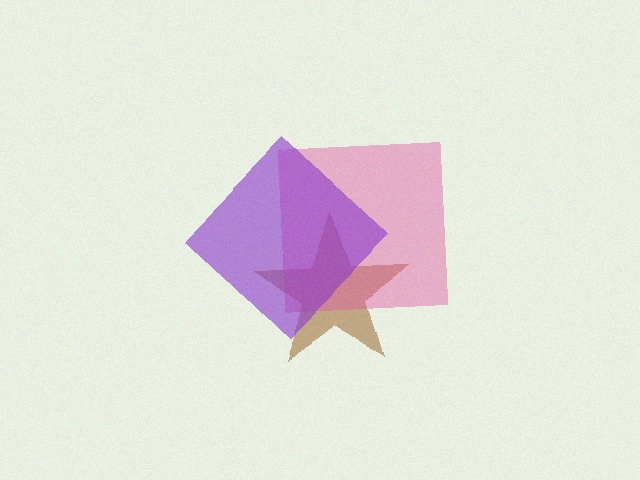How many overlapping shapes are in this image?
There are 3 overlapping shapes in the image.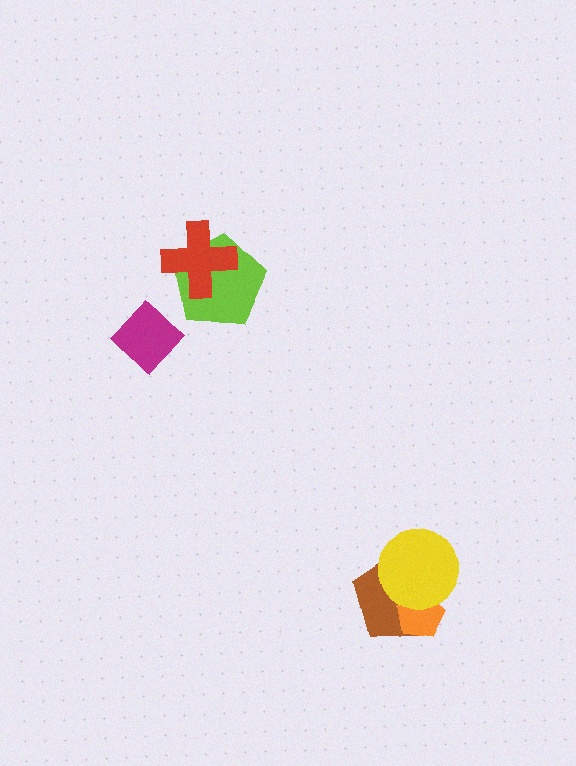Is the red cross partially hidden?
No, no other shape covers it.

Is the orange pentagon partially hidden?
Yes, it is partially covered by another shape.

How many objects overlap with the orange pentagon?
2 objects overlap with the orange pentagon.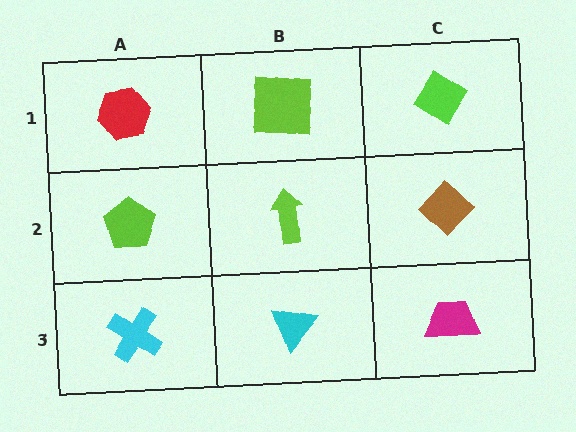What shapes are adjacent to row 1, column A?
A lime pentagon (row 2, column A), a lime square (row 1, column B).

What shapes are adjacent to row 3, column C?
A brown diamond (row 2, column C), a cyan triangle (row 3, column B).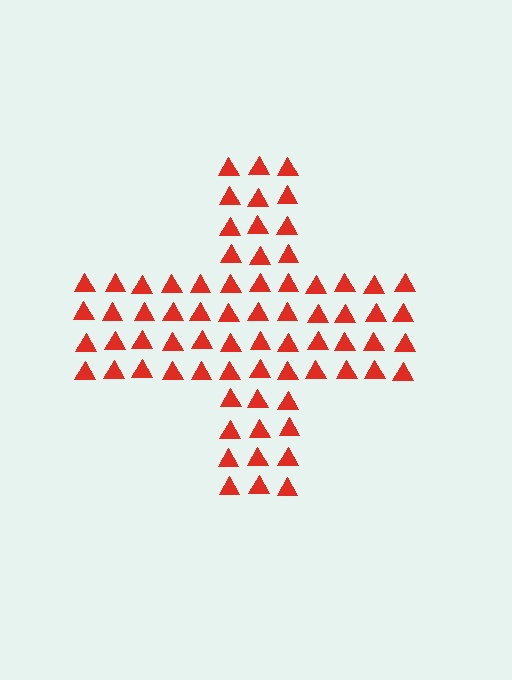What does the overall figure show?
The overall figure shows a cross.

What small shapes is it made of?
It is made of small triangles.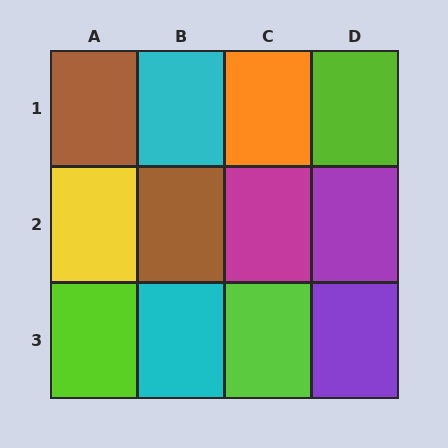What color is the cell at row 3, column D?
Purple.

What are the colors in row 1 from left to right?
Brown, cyan, orange, lime.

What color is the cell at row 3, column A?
Lime.